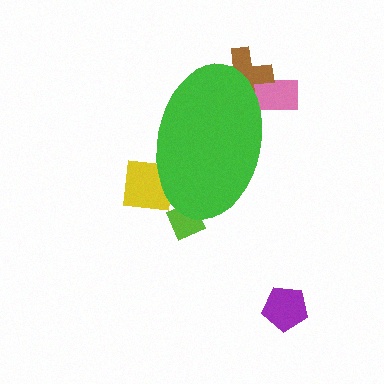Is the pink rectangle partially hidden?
Yes, the pink rectangle is partially hidden behind the green ellipse.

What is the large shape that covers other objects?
A green ellipse.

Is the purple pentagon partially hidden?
No, the purple pentagon is fully visible.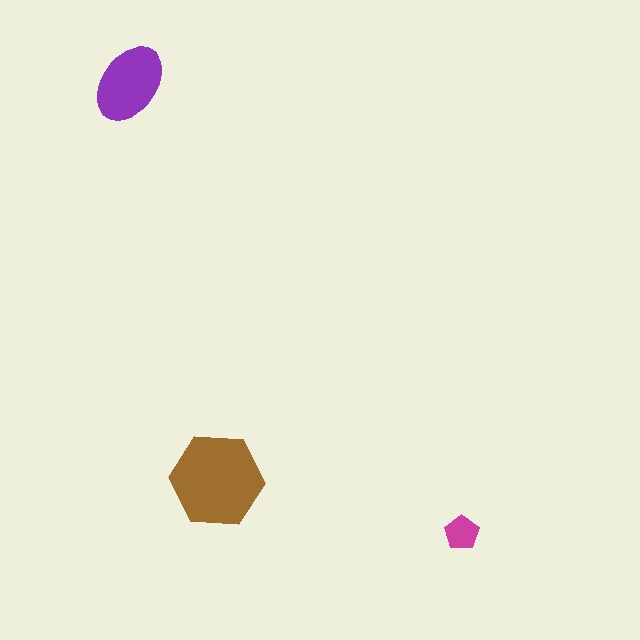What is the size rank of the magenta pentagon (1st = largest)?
3rd.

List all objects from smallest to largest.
The magenta pentagon, the purple ellipse, the brown hexagon.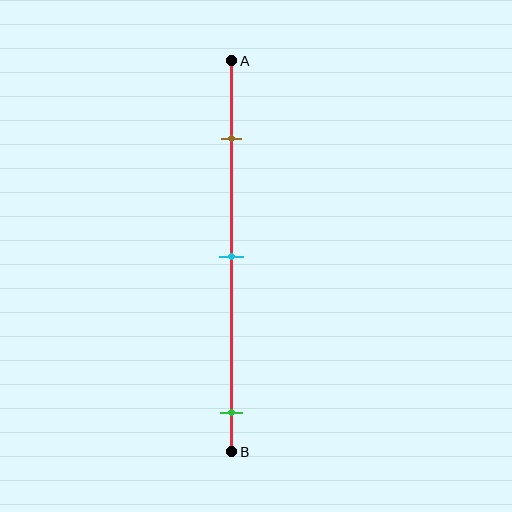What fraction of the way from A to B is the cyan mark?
The cyan mark is approximately 50% (0.5) of the way from A to B.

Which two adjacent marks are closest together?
The brown and cyan marks are the closest adjacent pair.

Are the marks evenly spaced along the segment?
No, the marks are not evenly spaced.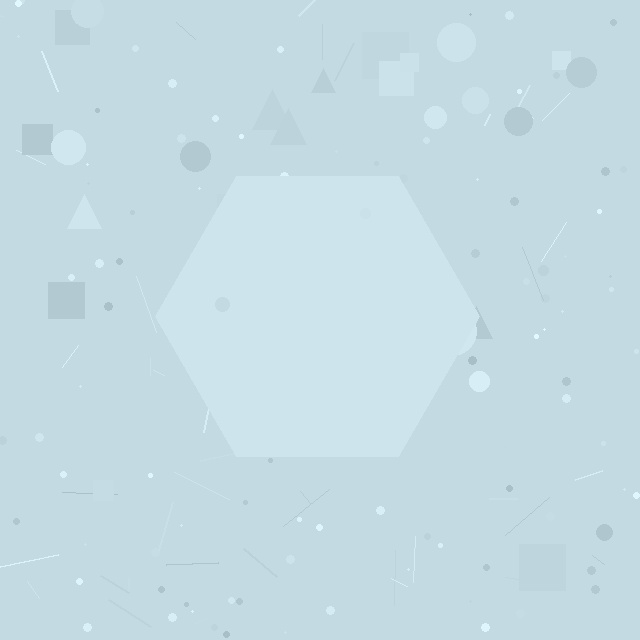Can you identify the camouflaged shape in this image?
The camouflaged shape is a hexagon.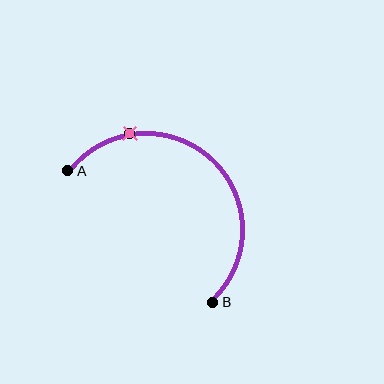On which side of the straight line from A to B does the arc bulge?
The arc bulges above and to the right of the straight line connecting A and B.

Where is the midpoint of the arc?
The arc midpoint is the point on the curve farthest from the straight line joining A and B. It sits above and to the right of that line.